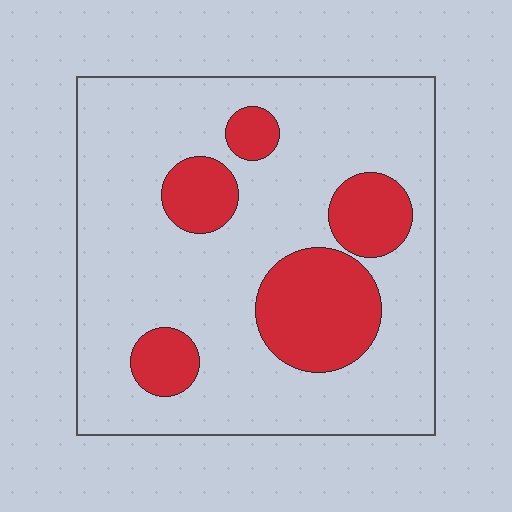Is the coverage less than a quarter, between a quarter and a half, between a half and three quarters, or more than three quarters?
Less than a quarter.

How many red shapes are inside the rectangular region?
5.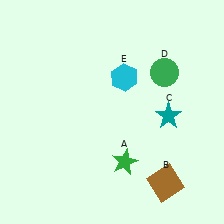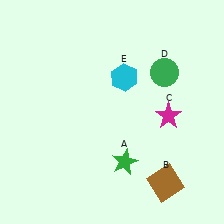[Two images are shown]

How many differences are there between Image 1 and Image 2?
There is 1 difference between the two images.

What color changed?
The star (C) changed from teal in Image 1 to magenta in Image 2.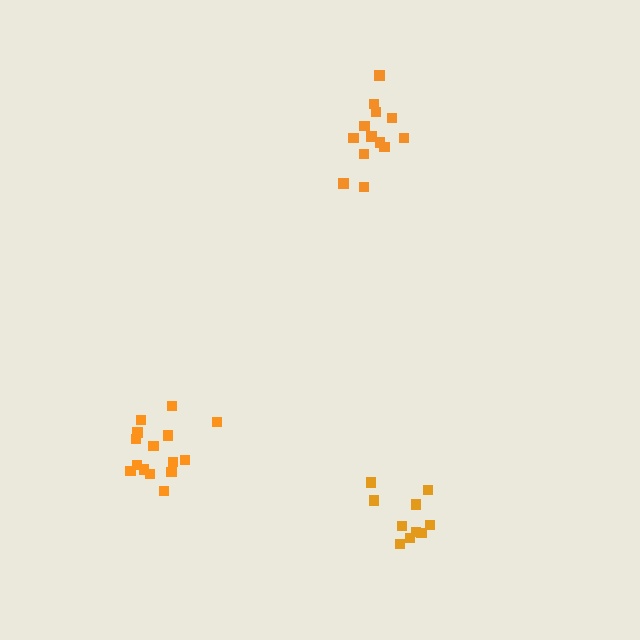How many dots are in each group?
Group 1: 13 dots, Group 2: 15 dots, Group 3: 10 dots (38 total).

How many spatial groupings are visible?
There are 3 spatial groupings.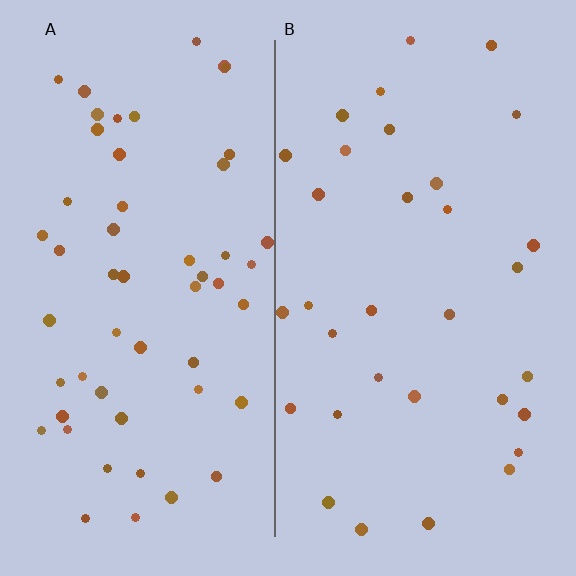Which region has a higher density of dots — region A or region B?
A (the left).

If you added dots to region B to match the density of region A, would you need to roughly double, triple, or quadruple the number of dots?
Approximately double.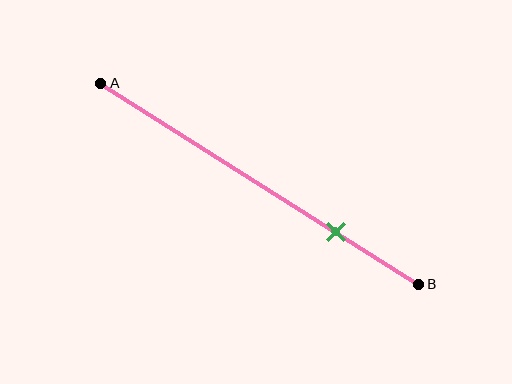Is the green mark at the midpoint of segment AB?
No, the mark is at about 75% from A, not at the 50% midpoint.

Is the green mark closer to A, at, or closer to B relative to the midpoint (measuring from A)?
The green mark is closer to point B than the midpoint of segment AB.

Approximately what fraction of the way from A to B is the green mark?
The green mark is approximately 75% of the way from A to B.